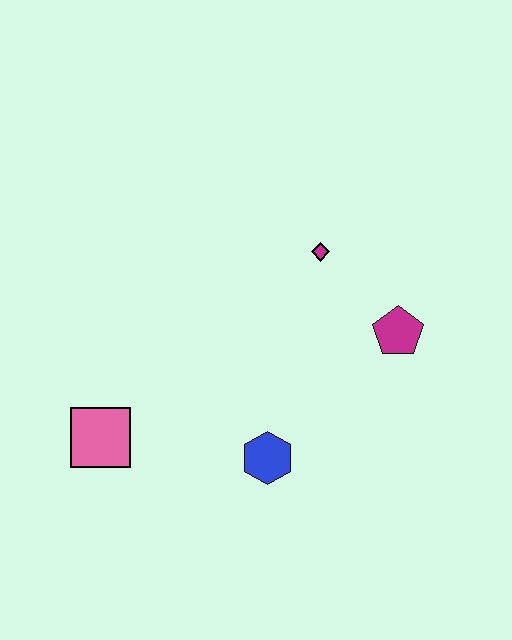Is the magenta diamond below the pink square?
No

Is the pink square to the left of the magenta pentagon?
Yes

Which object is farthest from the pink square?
The magenta pentagon is farthest from the pink square.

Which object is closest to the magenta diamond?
The magenta pentagon is closest to the magenta diamond.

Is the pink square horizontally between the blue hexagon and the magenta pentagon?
No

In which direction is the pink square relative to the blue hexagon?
The pink square is to the left of the blue hexagon.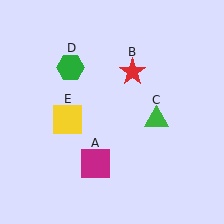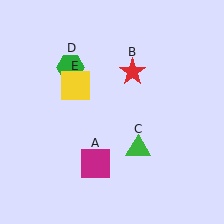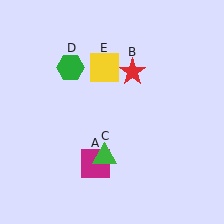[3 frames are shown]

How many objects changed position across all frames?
2 objects changed position: green triangle (object C), yellow square (object E).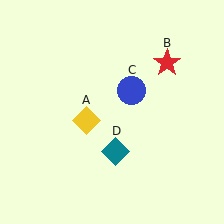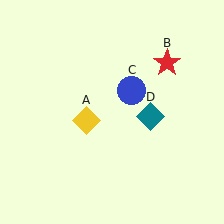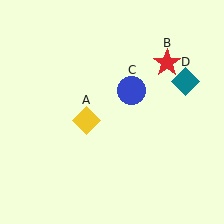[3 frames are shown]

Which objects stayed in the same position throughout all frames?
Yellow diamond (object A) and red star (object B) and blue circle (object C) remained stationary.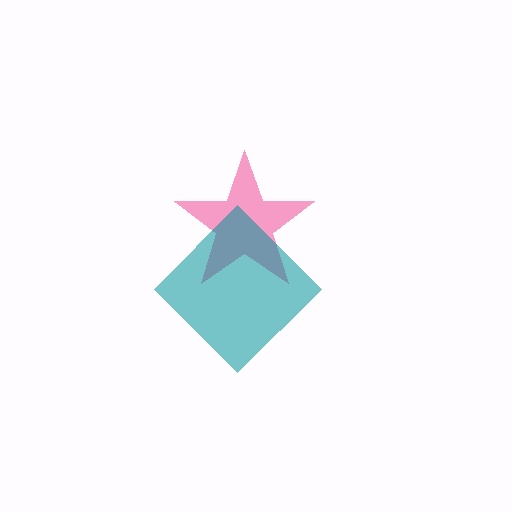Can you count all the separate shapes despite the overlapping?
Yes, there are 2 separate shapes.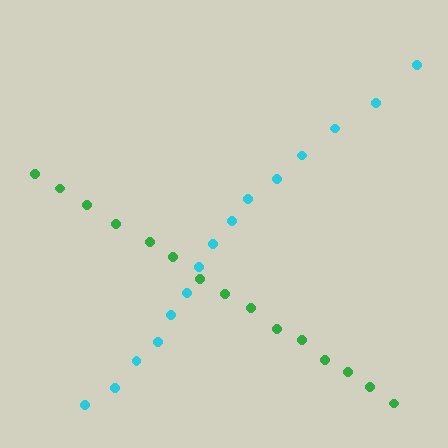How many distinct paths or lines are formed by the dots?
There are 2 distinct paths.